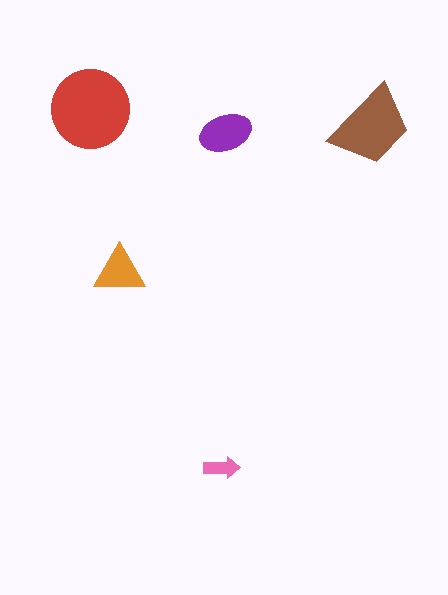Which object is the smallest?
The pink arrow.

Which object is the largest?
The red circle.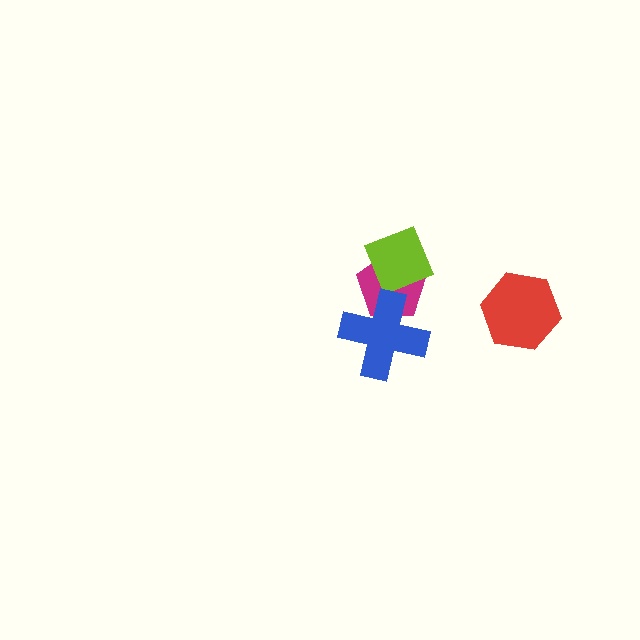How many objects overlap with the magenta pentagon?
2 objects overlap with the magenta pentagon.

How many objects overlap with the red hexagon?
0 objects overlap with the red hexagon.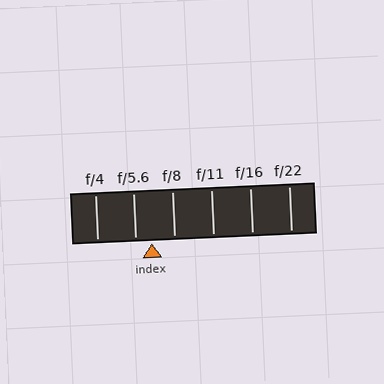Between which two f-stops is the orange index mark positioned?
The index mark is between f/5.6 and f/8.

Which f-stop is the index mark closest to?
The index mark is closest to f/5.6.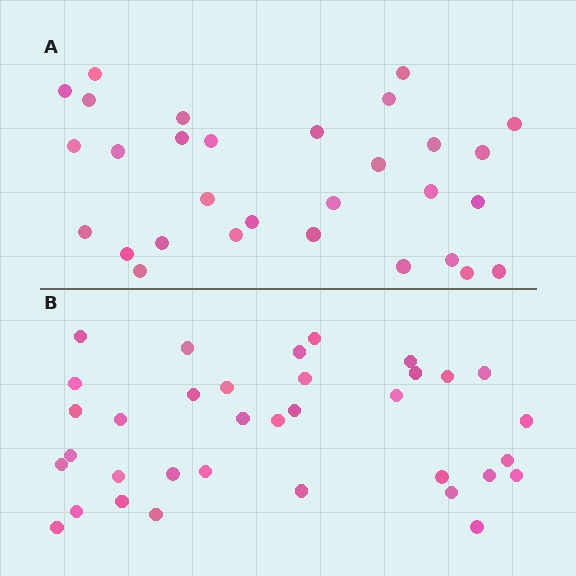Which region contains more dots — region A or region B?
Region B (the bottom region) has more dots.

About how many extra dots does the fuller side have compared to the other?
Region B has about 5 more dots than region A.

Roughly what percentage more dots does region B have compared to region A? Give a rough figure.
About 15% more.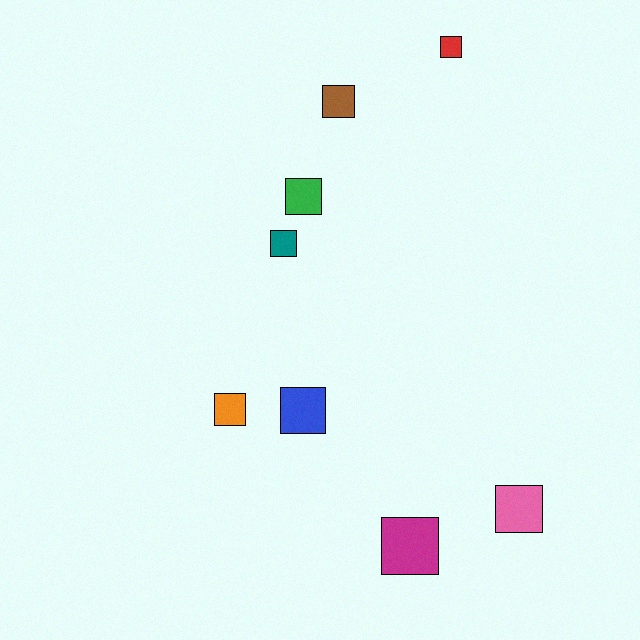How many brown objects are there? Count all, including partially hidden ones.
There is 1 brown object.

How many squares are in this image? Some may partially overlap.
There are 8 squares.